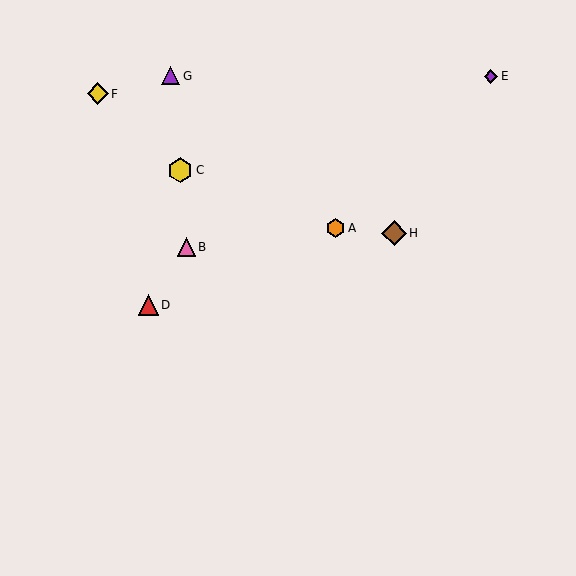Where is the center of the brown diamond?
The center of the brown diamond is at (394, 233).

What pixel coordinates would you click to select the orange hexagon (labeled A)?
Click at (336, 228) to select the orange hexagon A.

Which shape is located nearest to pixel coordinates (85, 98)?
The yellow diamond (labeled F) at (98, 94) is nearest to that location.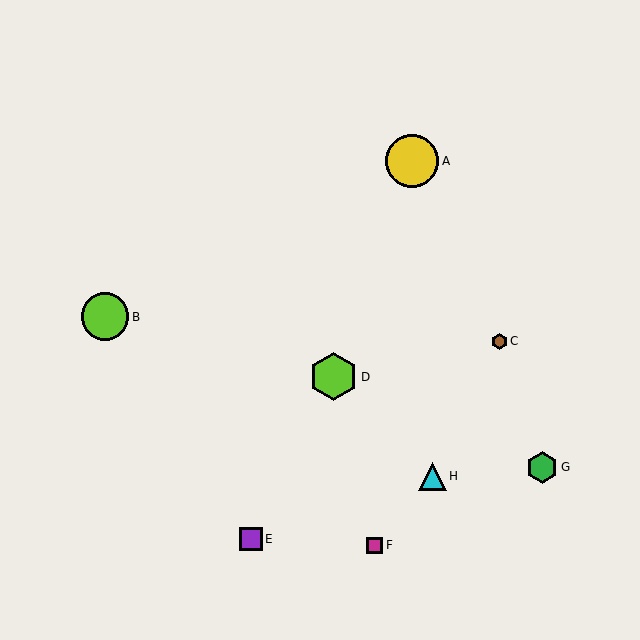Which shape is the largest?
The yellow circle (labeled A) is the largest.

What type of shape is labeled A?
Shape A is a yellow circle.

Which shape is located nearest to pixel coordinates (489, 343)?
The brown hexagon (labeled C) at (499, 341) is nearest to that location.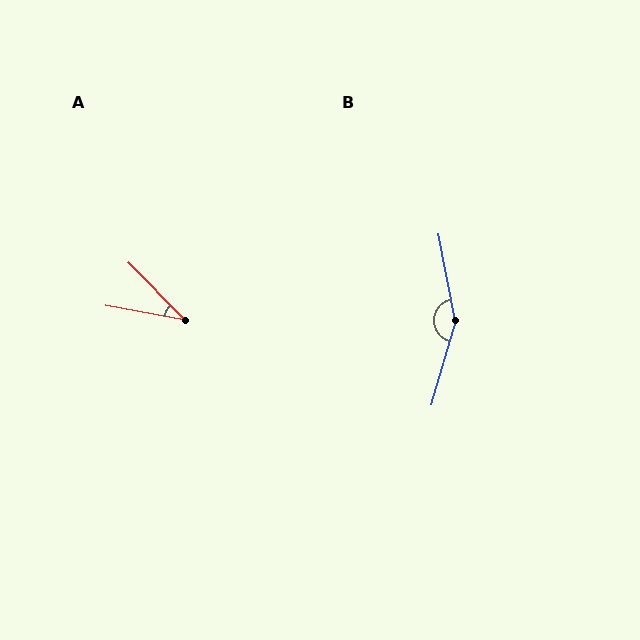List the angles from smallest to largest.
A (35°), B (153°).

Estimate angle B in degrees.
Approximately 153 degrees.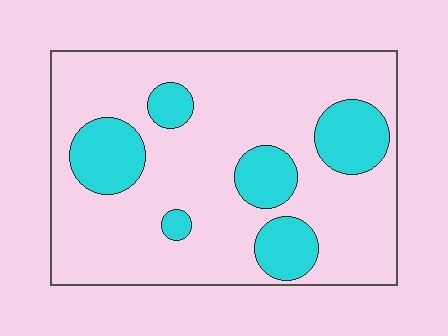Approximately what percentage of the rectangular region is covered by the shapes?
Approximately 20%.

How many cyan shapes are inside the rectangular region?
6.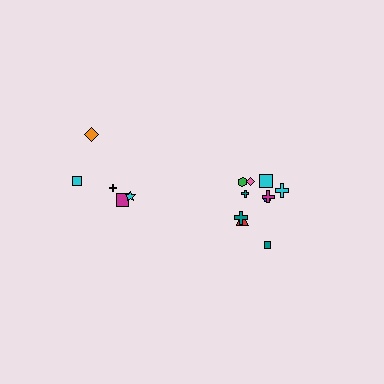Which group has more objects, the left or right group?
The right group.